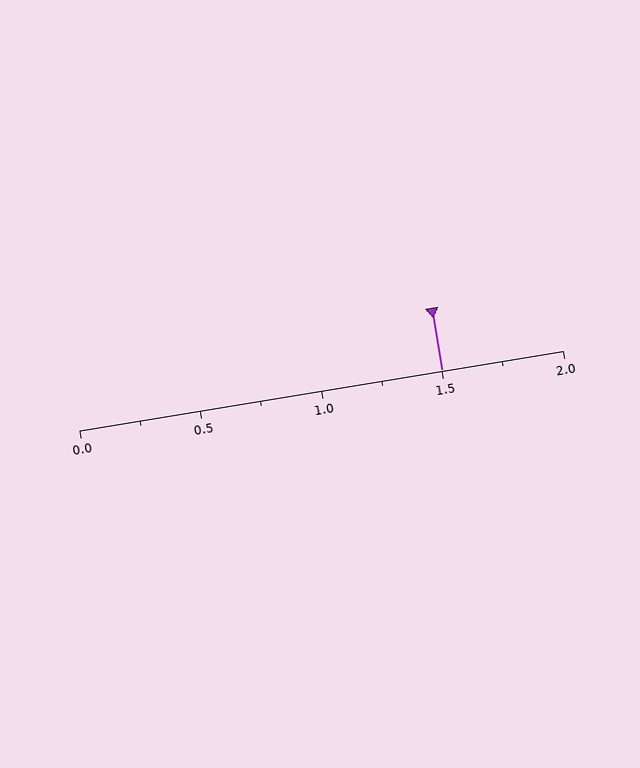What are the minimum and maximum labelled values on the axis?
The axis runs from 0.0 to 2.0.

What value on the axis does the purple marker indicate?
The marker indicates approximately 1.5.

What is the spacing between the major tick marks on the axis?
The major ticks are spaced 0.5 apart.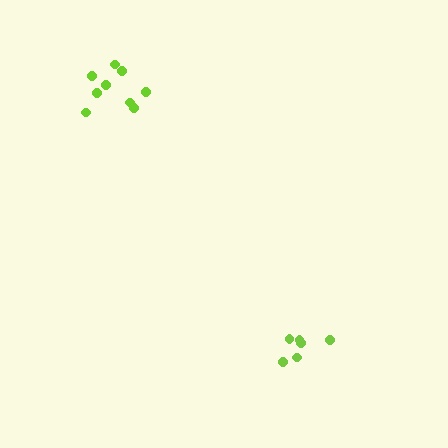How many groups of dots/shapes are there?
There are 2 groups.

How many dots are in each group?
Group 1: 9 dots, Group 2: 6 dots (15 total).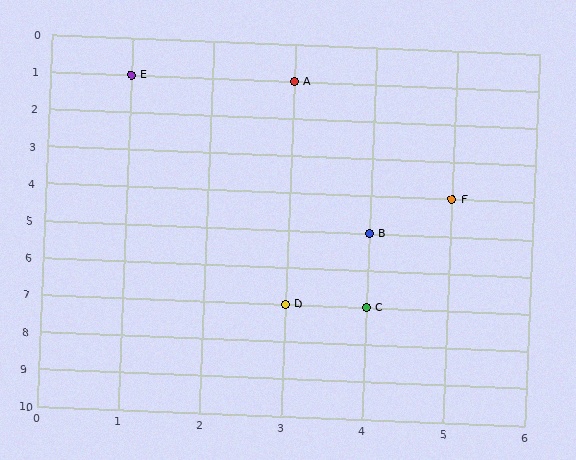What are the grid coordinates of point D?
Point D is at grid coordinates (3, 7).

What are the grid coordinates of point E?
Point E is at grid coordinates (1, 1).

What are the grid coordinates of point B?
Point B is at grid coordinates (4, 5).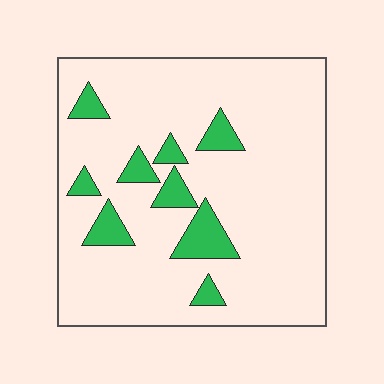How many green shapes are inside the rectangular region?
9.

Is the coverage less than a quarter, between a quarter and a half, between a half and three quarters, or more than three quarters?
Less than a quarter.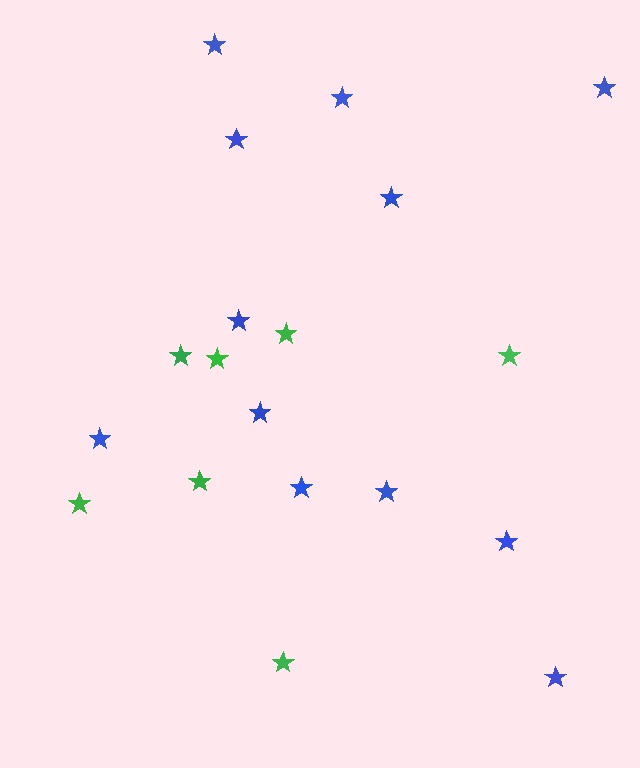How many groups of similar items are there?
There are 2 groups: one group of green stars (7) and one group of blue stars (12).